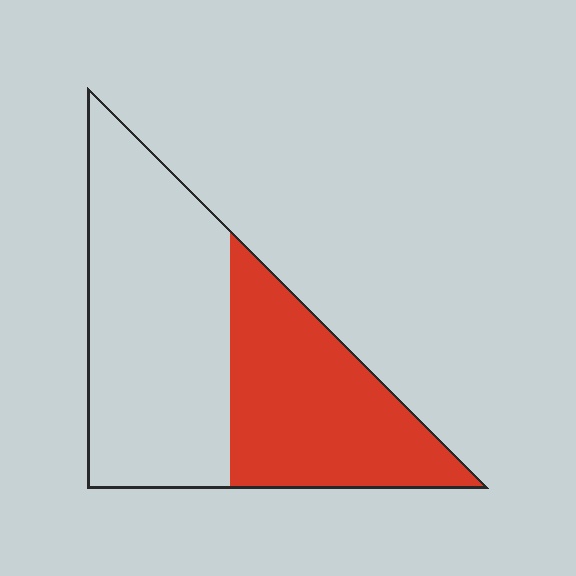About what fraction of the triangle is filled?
About two fifths (2/5).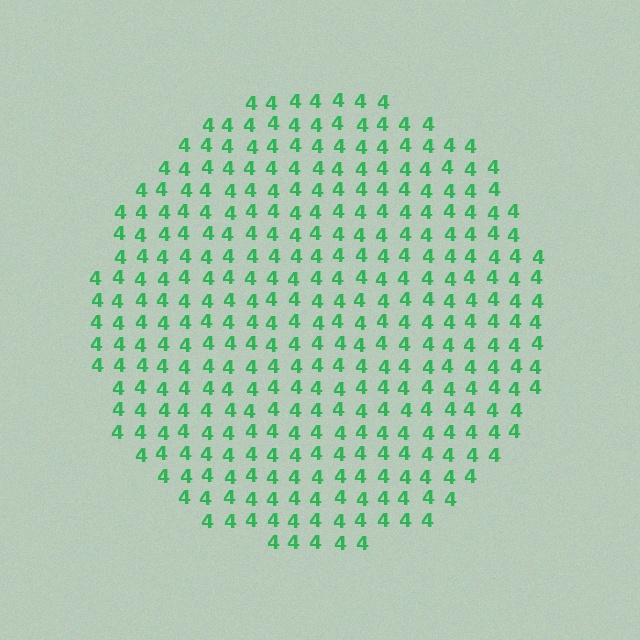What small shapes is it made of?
It is made of small digit 4's.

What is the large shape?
The large shape is a circle.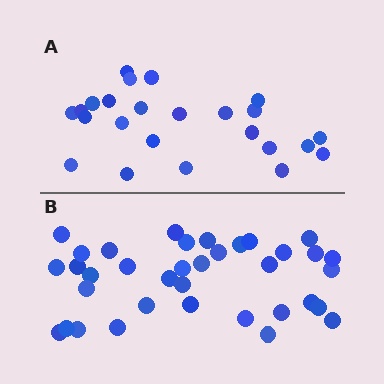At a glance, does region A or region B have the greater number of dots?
Region B (the bottom region) has more dots.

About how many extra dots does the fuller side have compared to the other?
Region B has roughly 12 or so more dots than region A.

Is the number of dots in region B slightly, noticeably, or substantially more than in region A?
Region B has substantially more. The ratio is roughly 1.5 to 1.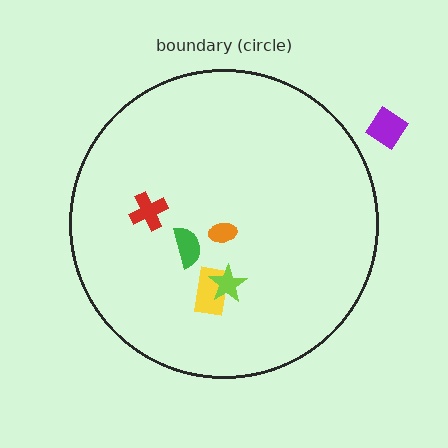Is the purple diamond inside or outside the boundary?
Outside.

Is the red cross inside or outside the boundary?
Inside.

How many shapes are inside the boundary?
5 inside, 1 outside.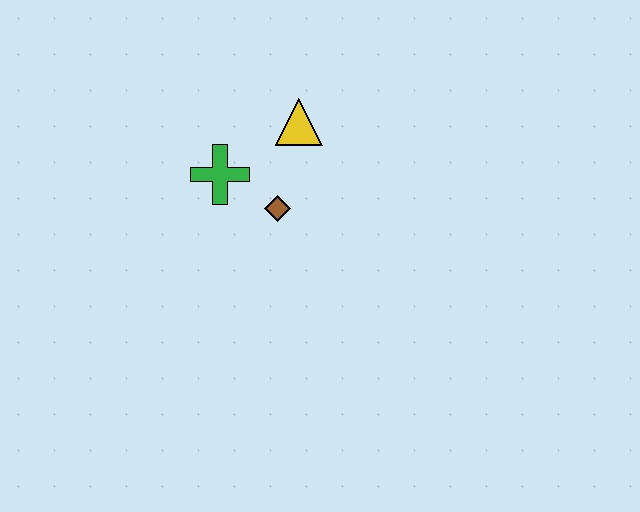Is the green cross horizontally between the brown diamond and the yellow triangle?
No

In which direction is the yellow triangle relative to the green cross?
The yellow triangle is to the right of the green cross.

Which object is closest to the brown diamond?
The green cross is closest to the brown diamond.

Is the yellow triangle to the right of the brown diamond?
Yes